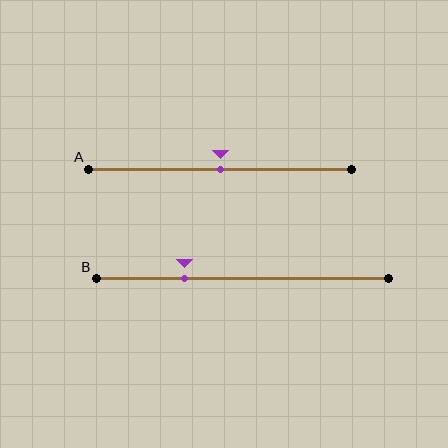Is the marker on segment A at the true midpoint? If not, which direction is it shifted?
Yes, the marker on segment A is at the true midpoint.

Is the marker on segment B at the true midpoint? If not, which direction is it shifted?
No, the marker on segment B is shifted to the left by about 20% of the segment length.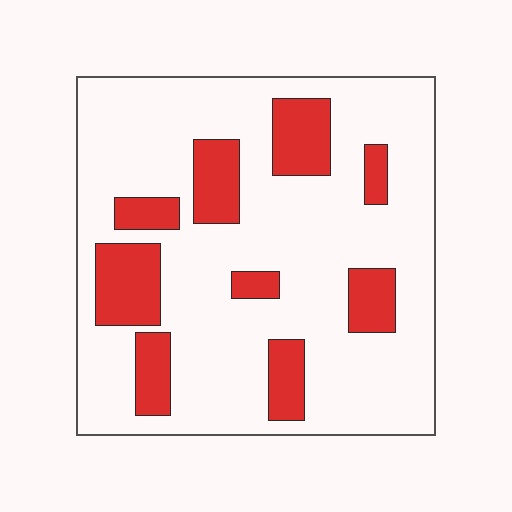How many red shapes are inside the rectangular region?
9.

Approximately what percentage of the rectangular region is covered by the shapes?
Approximately 20%.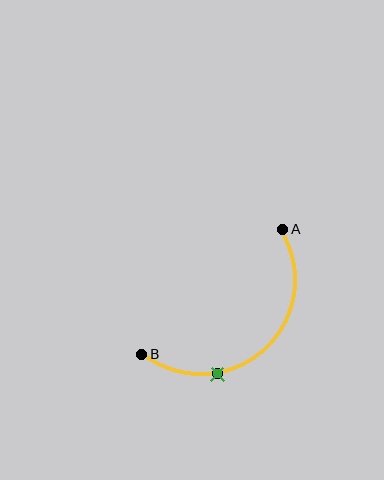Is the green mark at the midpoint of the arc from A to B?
No. The green mark lies on the arc but is closer to endpoint B. The arc midpoint would be at the point on the curve equidistant along the arc from both A and B.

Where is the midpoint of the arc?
The arc midpoint is the point on the curve farthest from the straight line joining A and B. It sits below and to the right of that line.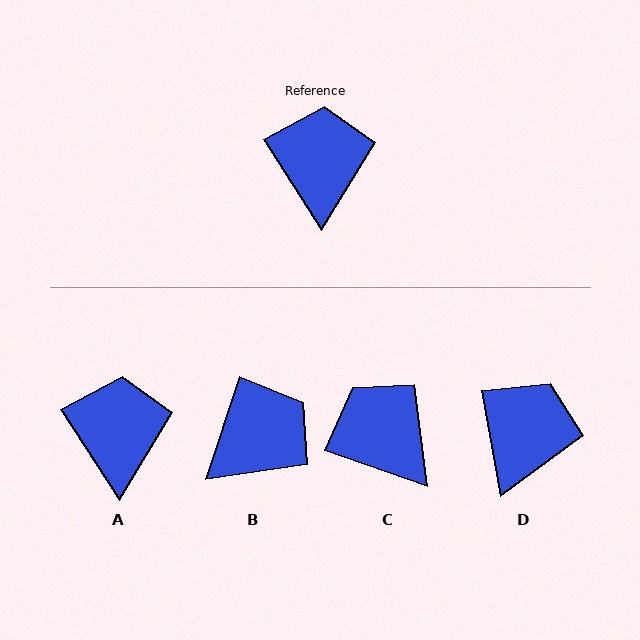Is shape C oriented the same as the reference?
No, it is off by about 38 degrees.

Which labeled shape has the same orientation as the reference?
A.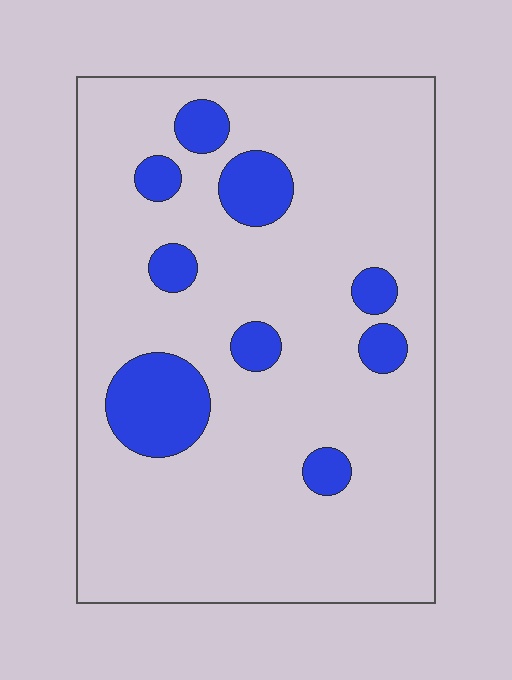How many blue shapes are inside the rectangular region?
9.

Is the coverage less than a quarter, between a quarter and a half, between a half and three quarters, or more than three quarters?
Less than a quarter.